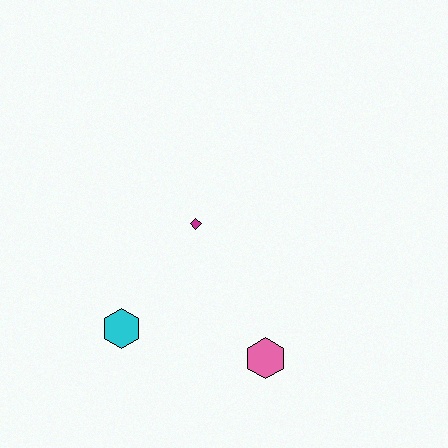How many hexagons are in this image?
There are 2 hexagons.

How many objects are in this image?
There are 3 objects.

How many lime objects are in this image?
There are no lime objects.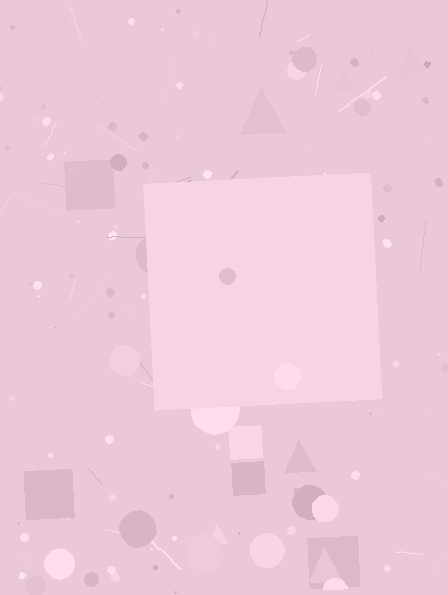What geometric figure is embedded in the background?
A square is embedded in the background.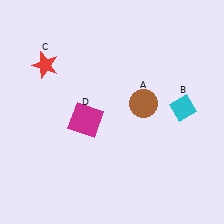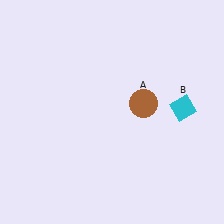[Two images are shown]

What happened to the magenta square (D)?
The magenta square (D) was removed in Image 2. It was in the bottom-left area of Image 1.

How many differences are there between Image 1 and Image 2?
There are 2 differences between the two images.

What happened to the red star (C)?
The red star (C) was removed in Image 2. It was in the top-left area of Image 1.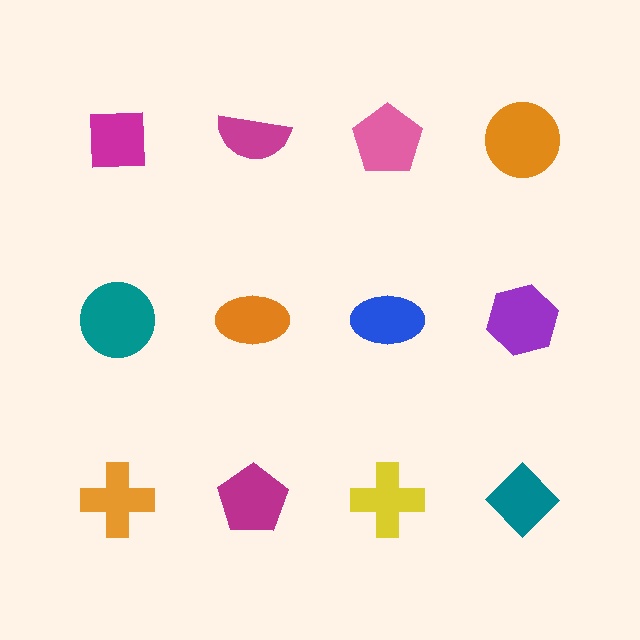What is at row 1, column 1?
A magenta square.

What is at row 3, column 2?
A magenta pentagon.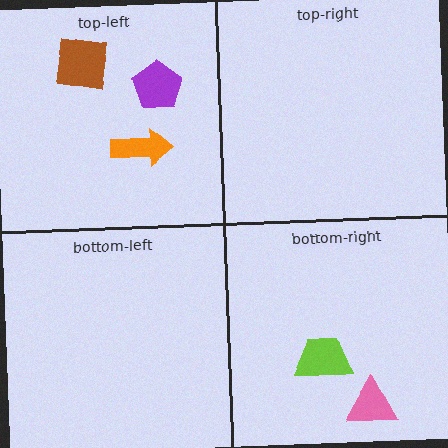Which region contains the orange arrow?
The top-left region.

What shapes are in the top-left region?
The purple pentagon, the brown square, the orange arrow.